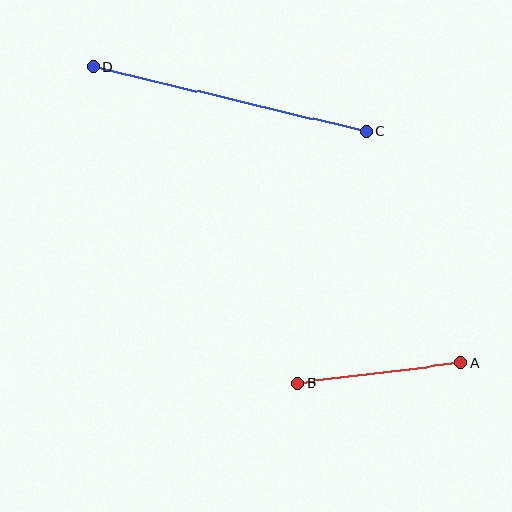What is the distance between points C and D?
The distance is approximately 280 pixels.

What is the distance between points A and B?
The distance is approximately 164 pixels.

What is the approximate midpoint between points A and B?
The midpoint is at approximately (379, 373) pixels.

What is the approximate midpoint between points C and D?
The midpoint is at approximately (230, 99) pixels.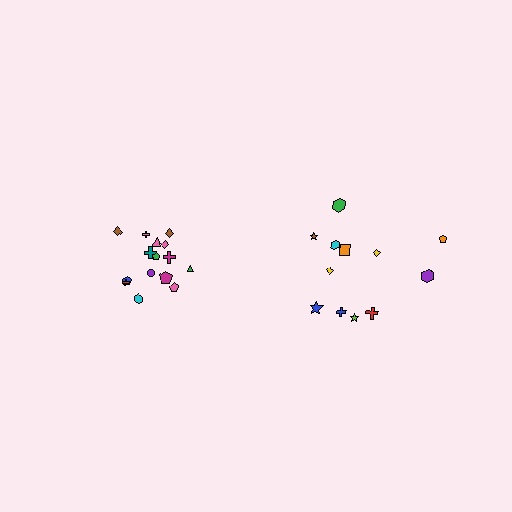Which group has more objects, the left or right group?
The left group.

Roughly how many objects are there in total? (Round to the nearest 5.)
Roughly 25 objects in total.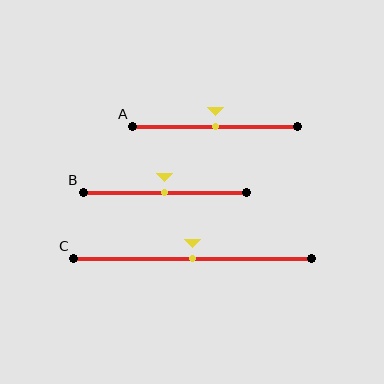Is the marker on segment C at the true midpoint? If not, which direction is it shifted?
Yes, the marker on segment C is at the true midpoint.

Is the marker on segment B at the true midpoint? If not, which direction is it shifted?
Yes, the marker on segment B is at the true midpoint.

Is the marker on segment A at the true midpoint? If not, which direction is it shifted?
Yes, the marker on segment A is at the true midpoint.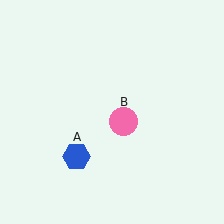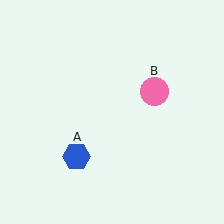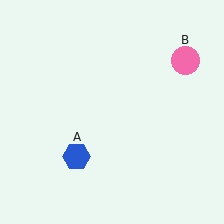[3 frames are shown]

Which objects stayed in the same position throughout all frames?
Blue hexagon (object A) remained stationary.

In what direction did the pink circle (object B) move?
The pink circle (object B) moved up and to the right.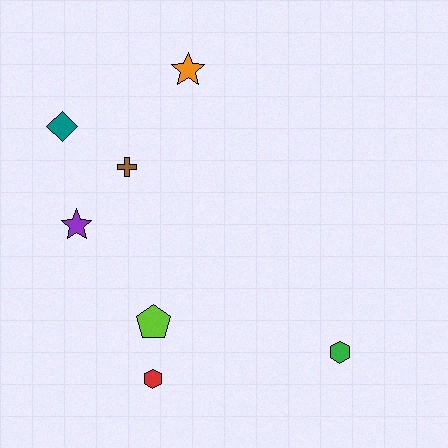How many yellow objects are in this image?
There are no yellow objects.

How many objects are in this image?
There are 7 objects.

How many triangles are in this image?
There are no triangles.